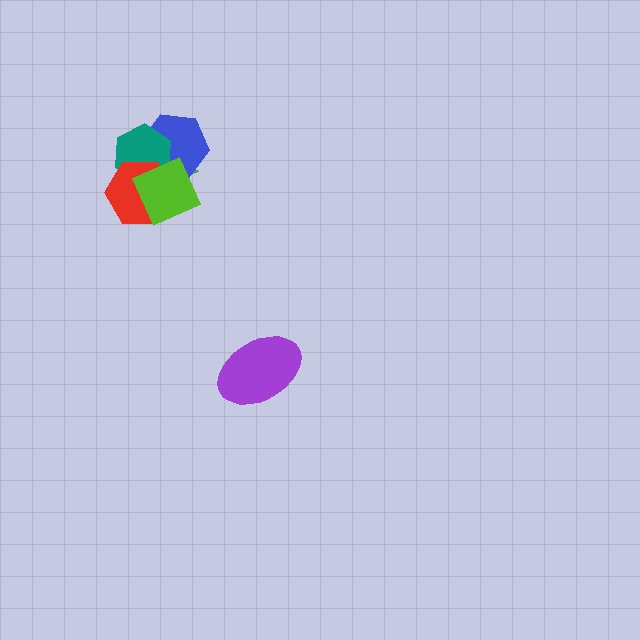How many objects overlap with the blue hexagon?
4 objects overlap with the blue hexagon.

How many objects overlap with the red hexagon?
4 objects overlap with the red hexagon.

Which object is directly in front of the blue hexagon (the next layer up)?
The teal hexagon is directly in front of the blue hexagon.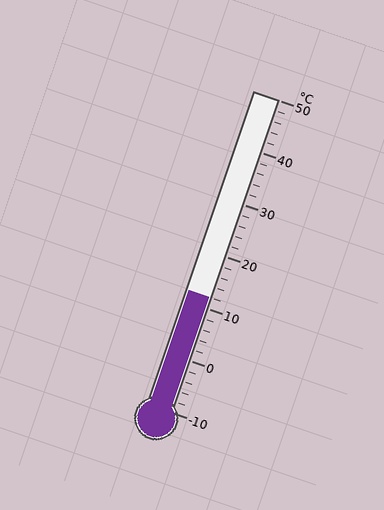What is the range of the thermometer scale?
The thermometer scale ranges from -10°C to 50°C.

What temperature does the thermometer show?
The thermometer shows approximately 12°C.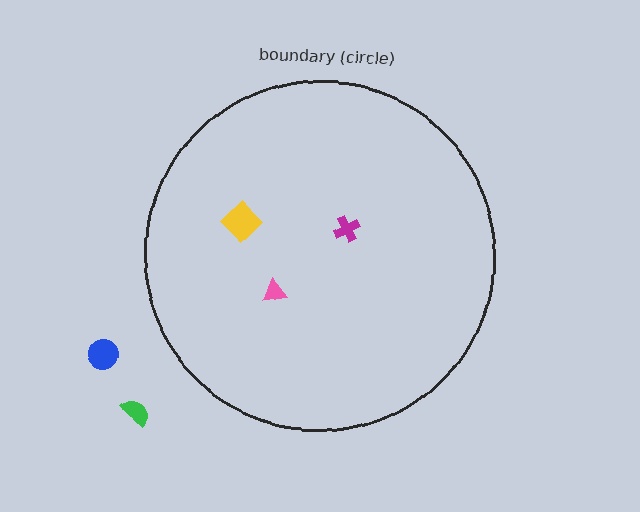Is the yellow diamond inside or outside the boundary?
Inside.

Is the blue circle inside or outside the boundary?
Outside.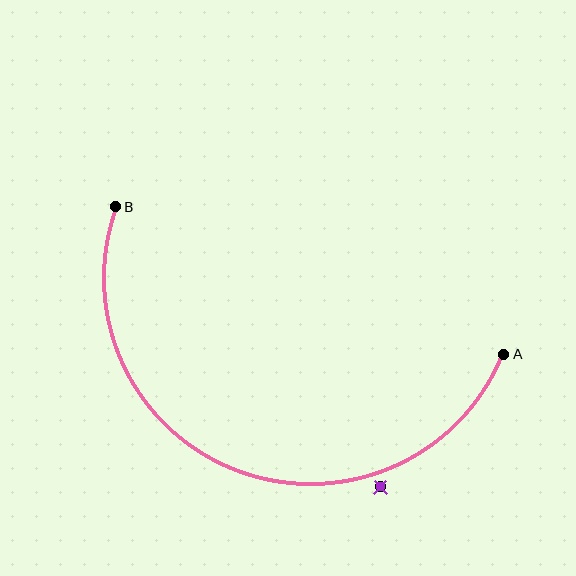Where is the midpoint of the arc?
The arc midpoint is the point on the curve farthest from the straight line joining A and B. It sits below that line.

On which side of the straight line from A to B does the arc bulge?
The arc bulges below the straight line connecting A and B.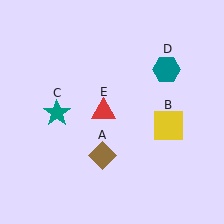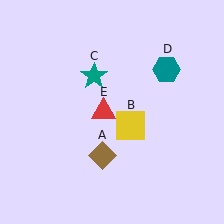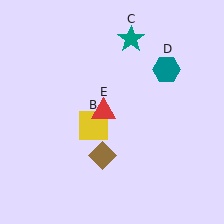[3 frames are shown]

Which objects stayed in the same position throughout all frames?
Brown diamond (object A) and teal hexagon (object D) and red triangle (object E) remained stationary.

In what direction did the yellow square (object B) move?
The yellow square (object B) moved left.